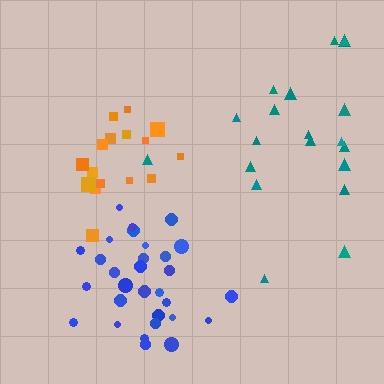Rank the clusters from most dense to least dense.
blue, orange, teal.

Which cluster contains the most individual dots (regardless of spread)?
Blue (32).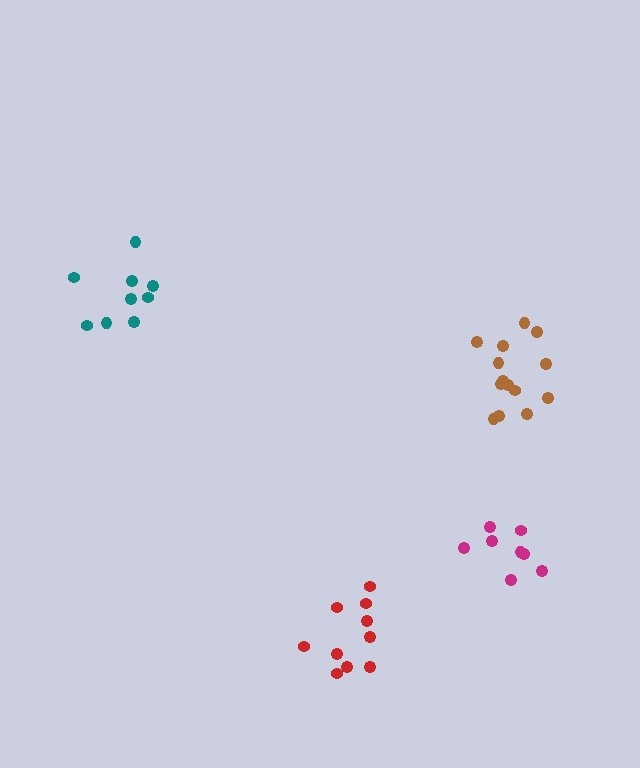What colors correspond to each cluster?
The clusters are colored: magenta, red, brown, teal.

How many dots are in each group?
Group 1: 8 dots, Group 2: 10 dots, Group 3: 14 dots, Group 4: 9 dots (41 total).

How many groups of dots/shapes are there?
There are 4 groups.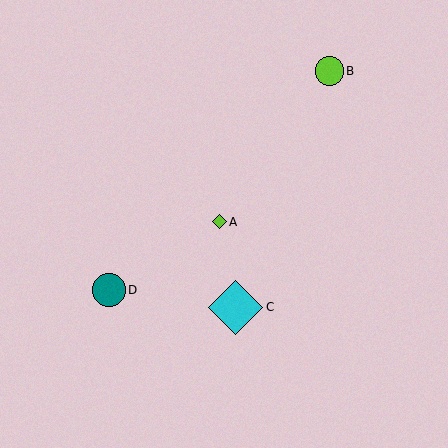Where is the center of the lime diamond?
The center of the lime diamond is at (219, 222).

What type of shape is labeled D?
Shape D is a teal circle.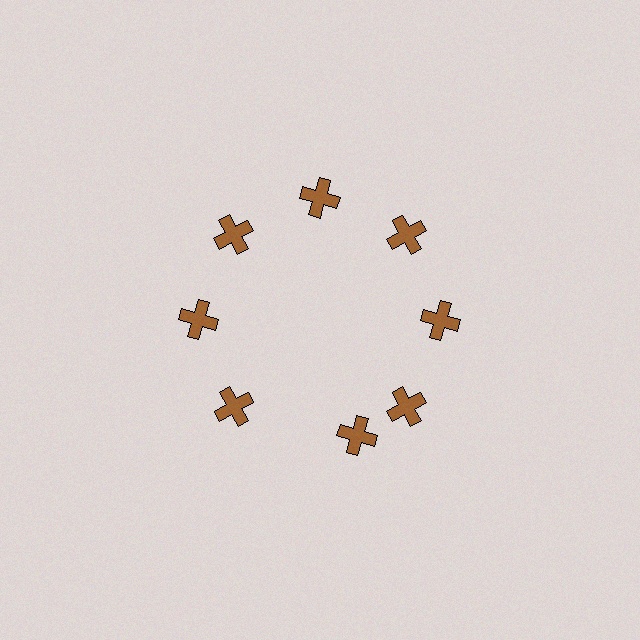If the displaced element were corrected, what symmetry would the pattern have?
It would have 8-fold rotational symmetry — the pattern would map onto itself every 45 degrees.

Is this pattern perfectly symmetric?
No. The 8 brown crosses are arranged in a ring, but one element near the 6 o'clock position is rotated out of alignment along the ring, breaking the 8-fold rotational symmetry.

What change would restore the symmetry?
The symmetry would be restored by rotating it back into even spacing with its neighbors so that all 8 crosses sit at equal angles and equal distance from the center.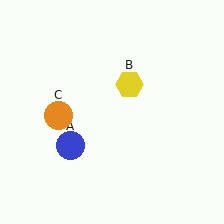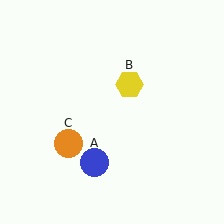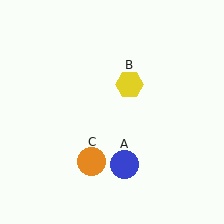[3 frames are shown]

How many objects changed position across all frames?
2 objects changed position: blue circle (object A), orange circle (object C).